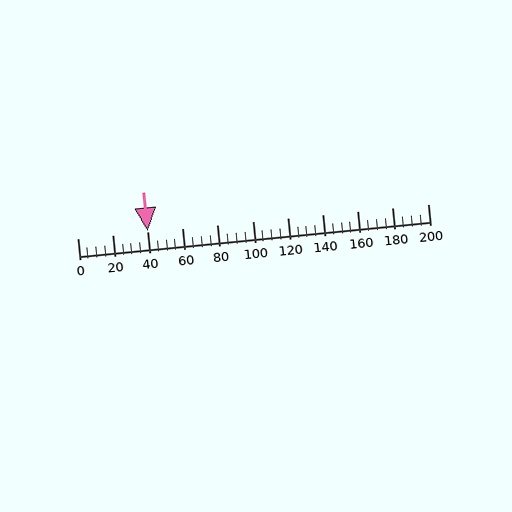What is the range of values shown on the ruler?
The ruler shows values from 0 to 200.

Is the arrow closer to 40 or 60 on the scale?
The arrow is closer to 40.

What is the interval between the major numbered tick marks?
The major tick marks are spaced 20 units apart.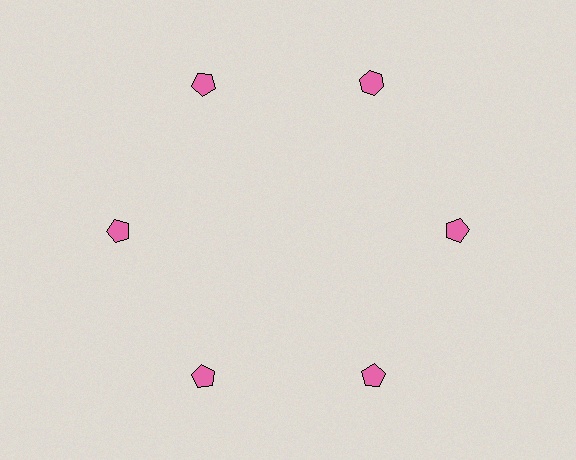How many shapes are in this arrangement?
There are 6 shapes arranged in a ring pattern.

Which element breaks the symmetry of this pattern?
The pink hexagon at roughly the 1 o'clock position breaks the symmetry. All other shapes are pink pentagons.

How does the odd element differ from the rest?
It has a different shape: hexagon instead of pentagon.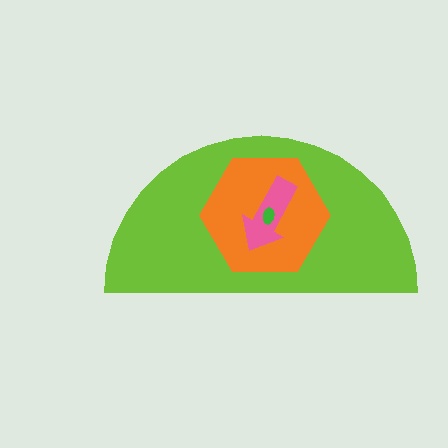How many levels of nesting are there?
4.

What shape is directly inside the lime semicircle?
The orange hexagon.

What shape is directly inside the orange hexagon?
The pink arrow.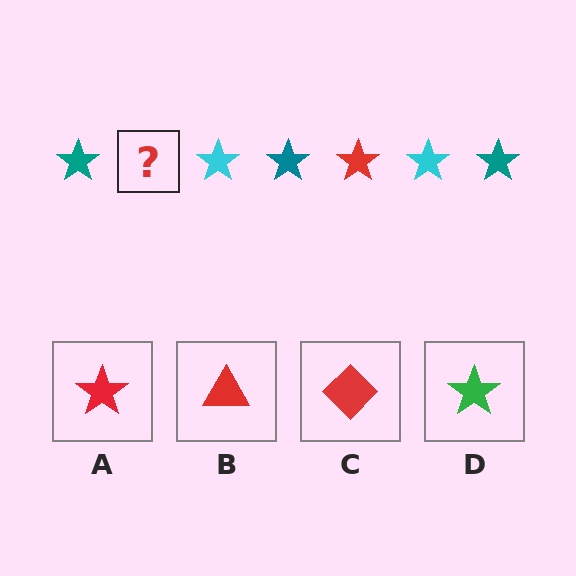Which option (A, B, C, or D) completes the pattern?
A.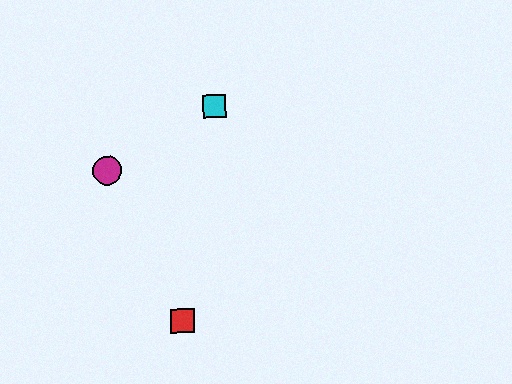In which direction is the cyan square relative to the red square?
The cyan square is above the red square.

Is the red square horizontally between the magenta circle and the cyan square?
Yes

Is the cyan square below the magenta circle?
No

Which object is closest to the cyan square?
The magenta circle is closest to the cyan square.